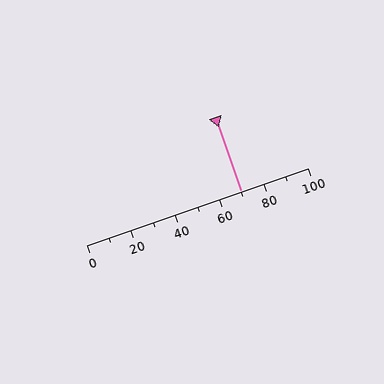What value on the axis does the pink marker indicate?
The marker indicates approximately 70.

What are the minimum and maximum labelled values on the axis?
The axis runs from 0 to 100.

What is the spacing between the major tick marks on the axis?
The major ticks are spaced 20 apart.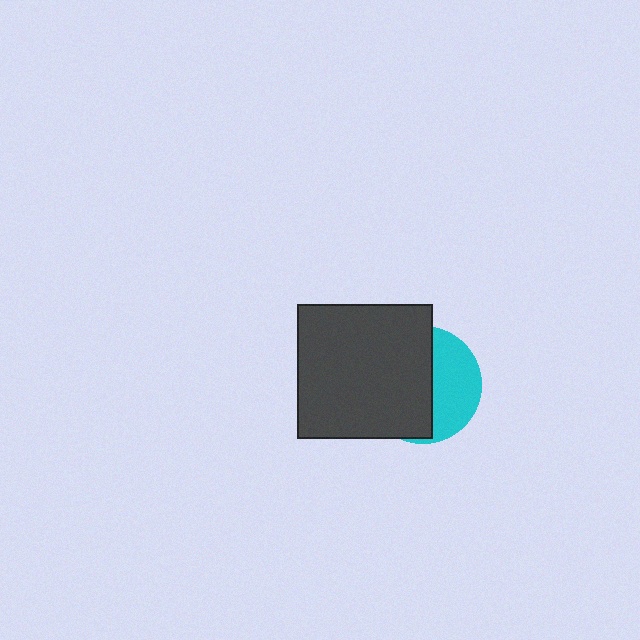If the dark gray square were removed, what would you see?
You would see the complete cyan circle.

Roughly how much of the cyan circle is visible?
A small part of it is visible (roughly 40%).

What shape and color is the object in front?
The object in front is a dark gray square.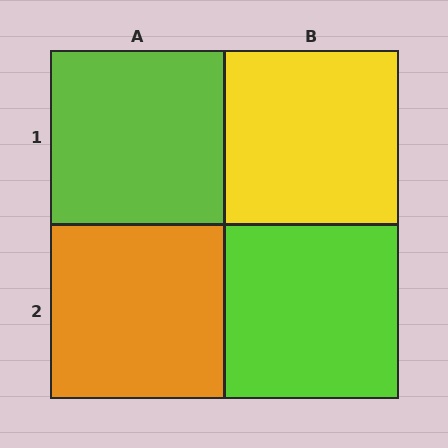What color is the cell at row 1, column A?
Lime.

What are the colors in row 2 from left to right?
Orange, lime.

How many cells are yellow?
1 cell is yellow.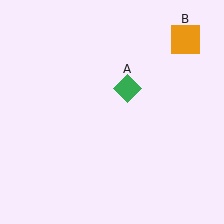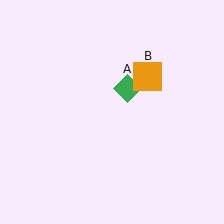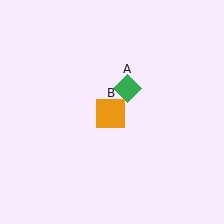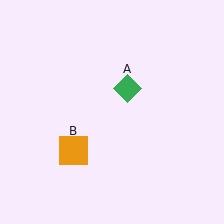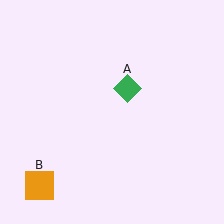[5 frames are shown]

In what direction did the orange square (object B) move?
The orange square (object B) moved down and to the left.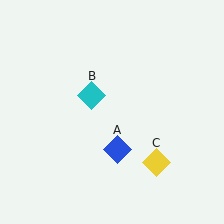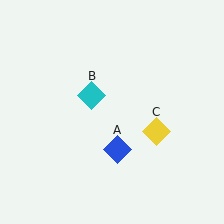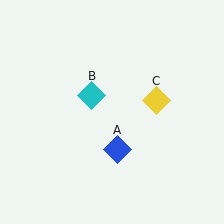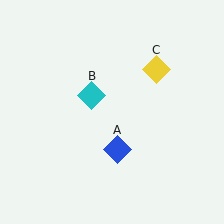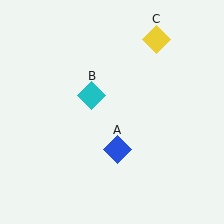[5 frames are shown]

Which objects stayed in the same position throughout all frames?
Blue diamond (object A) and cyan diamond (object B) remained stationary.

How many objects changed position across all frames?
1 object changed position: yellow diamond (object C).